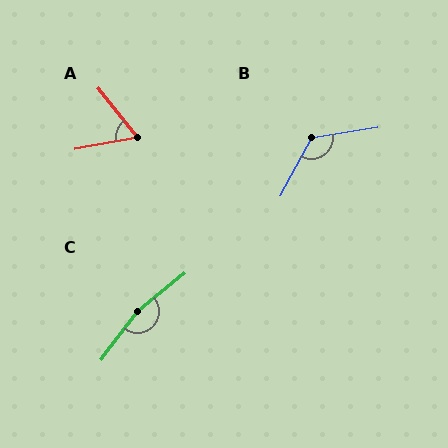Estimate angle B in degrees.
Approximately 127 degrees.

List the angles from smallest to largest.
A (61°), B (127°), C (166°).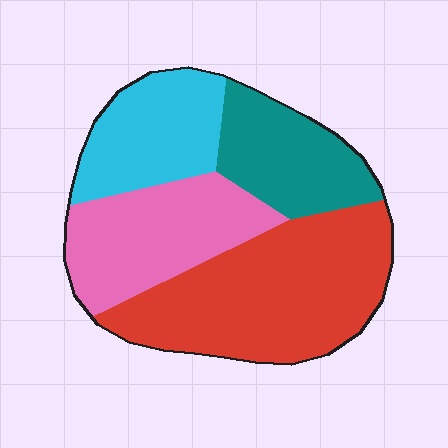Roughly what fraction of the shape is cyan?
Cyan covers 19% of the shape.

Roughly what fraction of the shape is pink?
Pink covers 24% of the shape.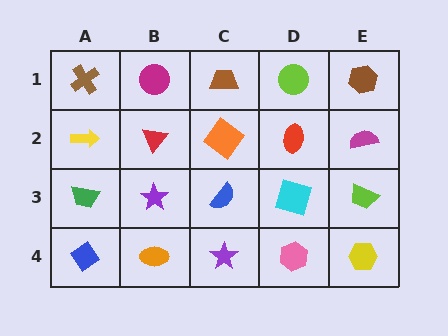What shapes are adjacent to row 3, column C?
An orange diamond (row 2, column C), a purple star (row 4, column C), a purple star (row 3, column B), a cyan square (row 3, column D).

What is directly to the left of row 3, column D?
A blue semicircle.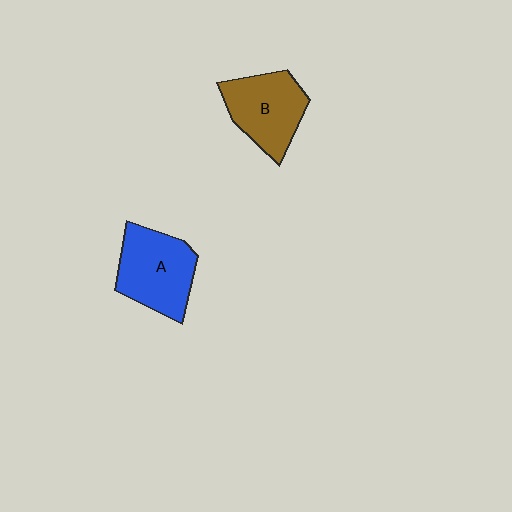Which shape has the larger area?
Shape A (blue).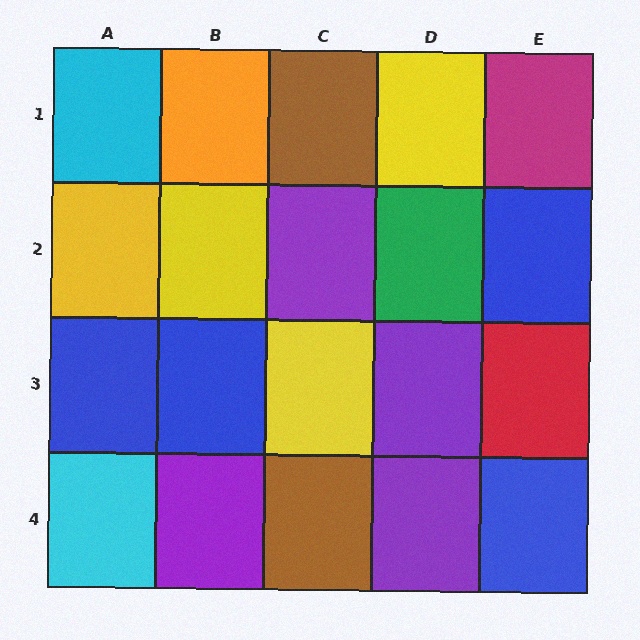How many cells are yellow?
4 cells are yellow.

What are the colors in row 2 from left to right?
Yellow, yellow, purple, green, blue.